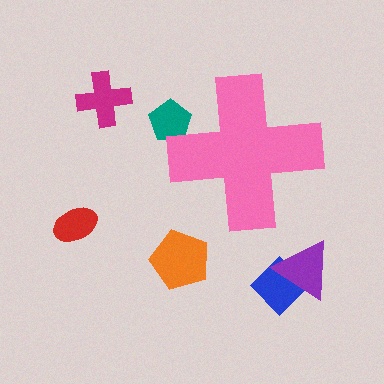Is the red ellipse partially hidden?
No, the red ellipse is fully visible.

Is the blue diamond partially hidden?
No, the blue diamond is fully visible.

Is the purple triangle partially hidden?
No, the purple triangle is fully visible.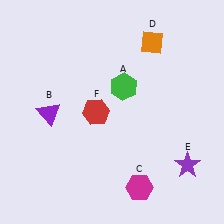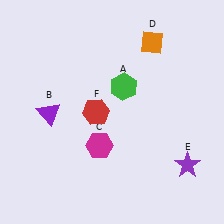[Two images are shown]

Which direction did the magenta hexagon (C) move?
The magenta hexagon (C) moved up.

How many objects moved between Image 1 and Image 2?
1 object moved between the two images.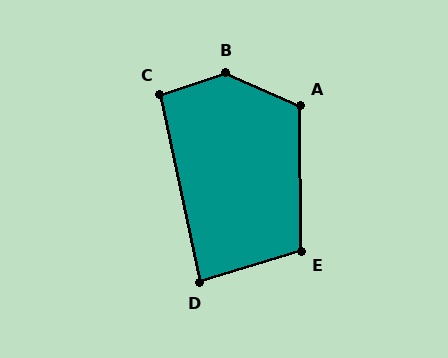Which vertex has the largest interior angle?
B, at approximately 138 degrees.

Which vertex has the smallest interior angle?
D, at approximately 85 degrees.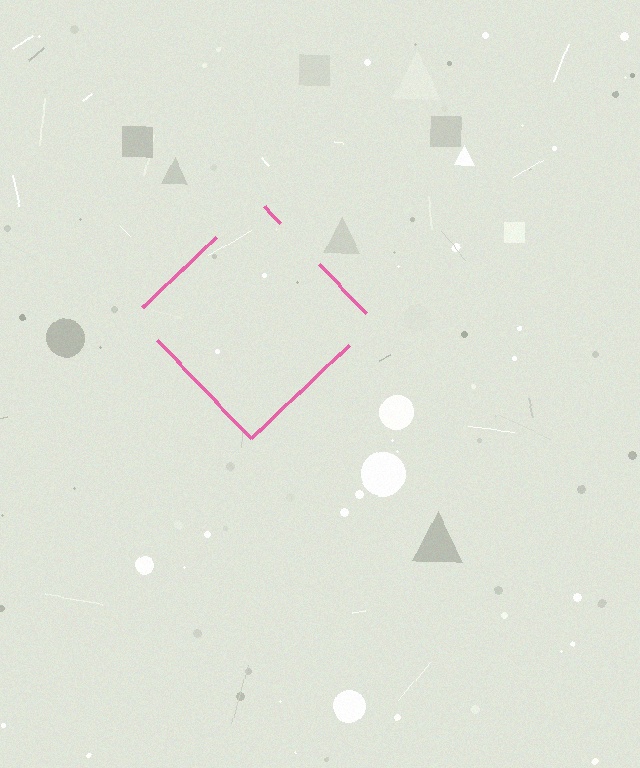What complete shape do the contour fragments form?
The contour fragments form a diamond.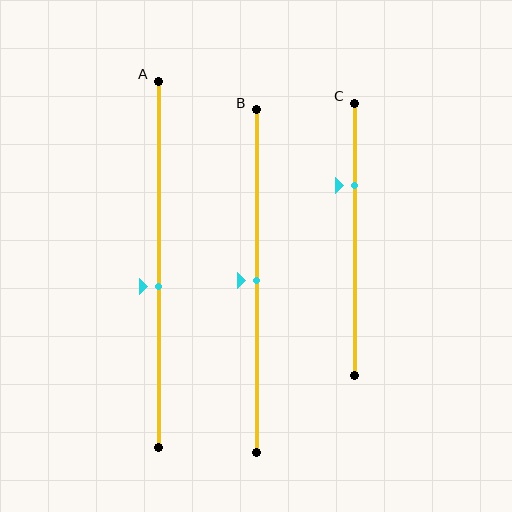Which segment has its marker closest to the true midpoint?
Segment B has its marker closest to the true midpoint.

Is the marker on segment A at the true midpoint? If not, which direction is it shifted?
No, the marker on segment A is shifted downward by about 6% of the segment length.